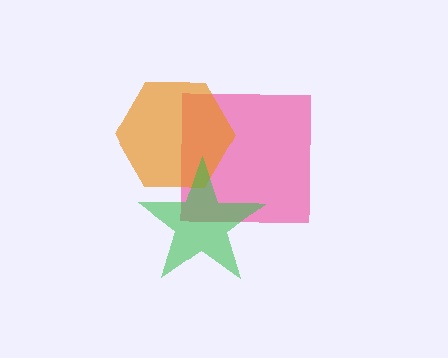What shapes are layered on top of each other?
The layered shapes are: a pink square, an orange hexagon, a green star.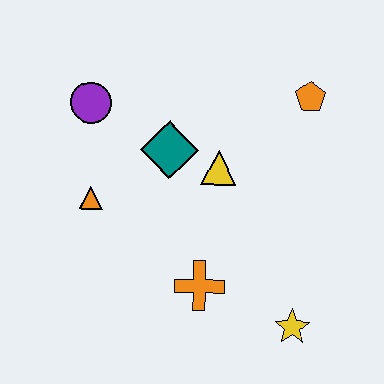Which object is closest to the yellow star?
The orange cross is closest to the yellow star.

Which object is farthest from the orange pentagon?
The orange triangle is farthest from the orange pentagon.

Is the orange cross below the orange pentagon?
Yes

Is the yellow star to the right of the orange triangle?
Yes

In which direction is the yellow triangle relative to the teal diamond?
The yellow triangle is to the right of the teal diamond.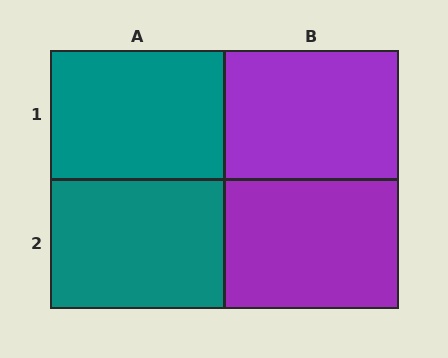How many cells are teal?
2 cells are teal.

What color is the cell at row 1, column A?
Teal.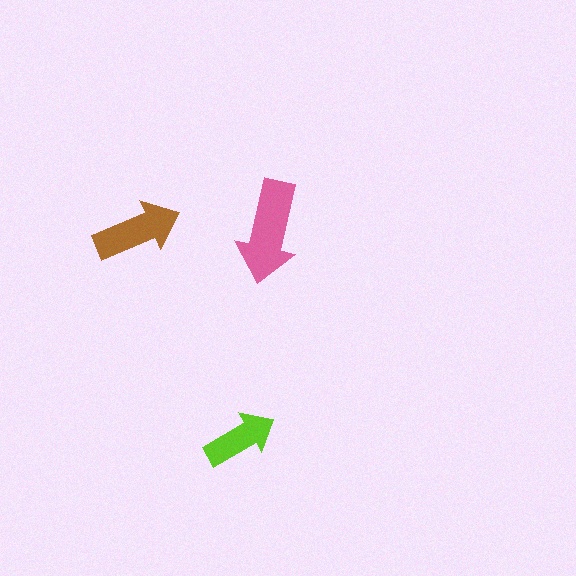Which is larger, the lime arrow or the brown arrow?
The brown one.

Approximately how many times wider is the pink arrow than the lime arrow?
About 1.5 times wider.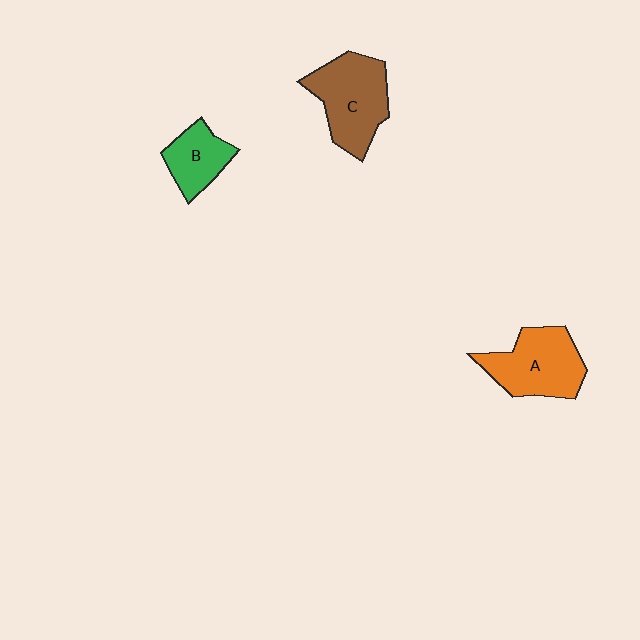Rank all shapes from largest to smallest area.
From largest to smallest: C (brown), A (orange), B (green).